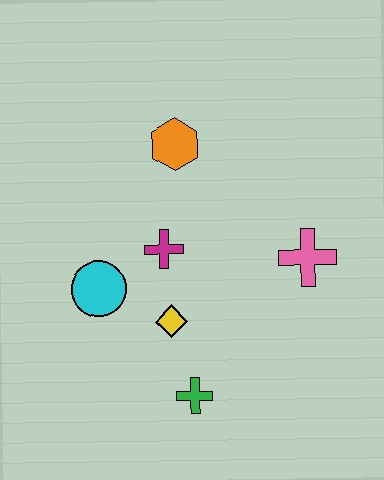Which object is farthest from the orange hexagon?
The green cross is farthest from the orange hexagon.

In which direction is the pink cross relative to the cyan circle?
The pink cross is to the right of the cyan circle.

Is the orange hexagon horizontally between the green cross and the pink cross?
No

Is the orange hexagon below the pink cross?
No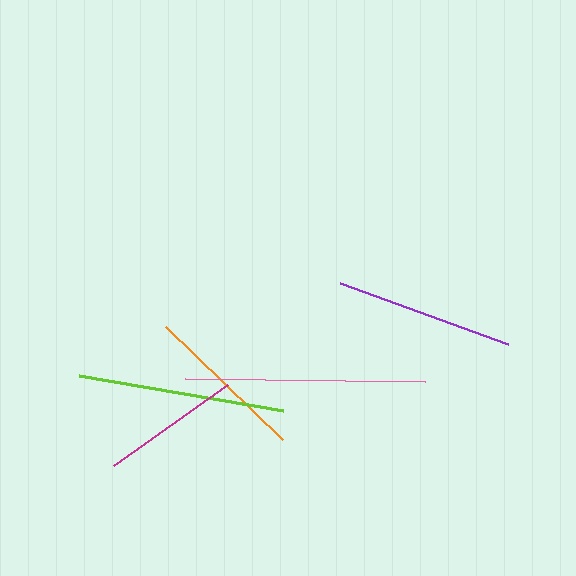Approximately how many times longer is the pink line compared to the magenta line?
The pink line is approximately 1.7 times the length of the magenta line.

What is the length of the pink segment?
The pink segment is approximately 240 pixels long.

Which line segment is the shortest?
The magenta line is the shortest at approximately 140 pixels.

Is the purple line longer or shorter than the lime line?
The lime line is longer than the purple line.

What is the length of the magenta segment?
The magenta segment is approximately 140 pixels long.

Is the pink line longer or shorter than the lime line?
The pink line is longer than the lime line.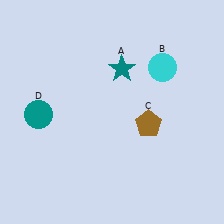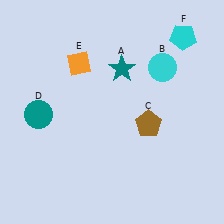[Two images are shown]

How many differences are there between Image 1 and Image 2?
There are 2 differences between the two images.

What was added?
An orange diamond (E), a cyan pentagon (F) were added in Image 2.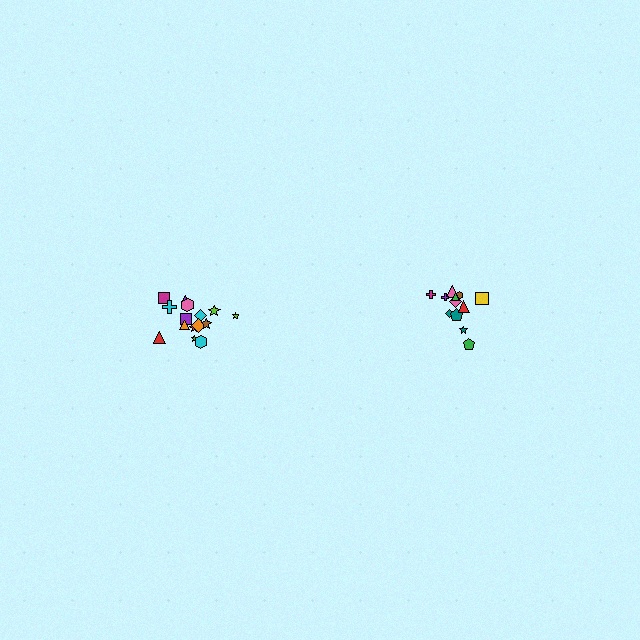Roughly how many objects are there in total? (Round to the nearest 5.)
Roughly 25 objects in total.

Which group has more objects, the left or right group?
The left group.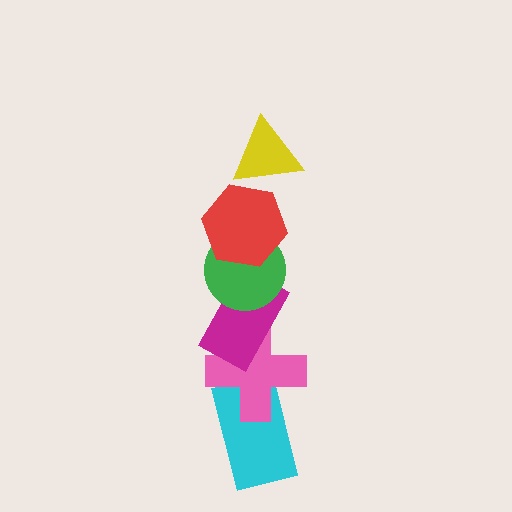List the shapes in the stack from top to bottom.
From top to bottom: the yellow triangle, the red hexagon, the green circle, the magenta rectangle, the pink cross, the cyan rectangle.